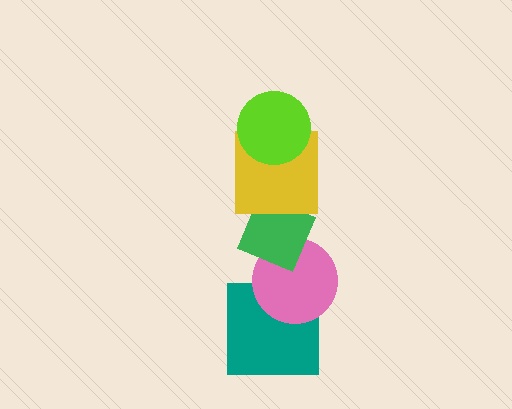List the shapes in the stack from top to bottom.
From top to bottom: the lime circle, the yellow square, the green diamond, the pink circle, the teal square.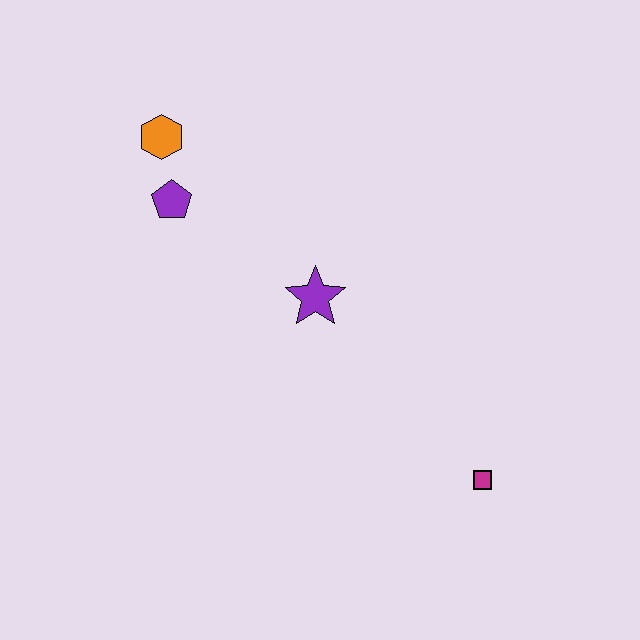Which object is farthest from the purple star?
The magenta square is farthest from the purple star.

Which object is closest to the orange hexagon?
The purple pentagon is closest to the orange hexagon.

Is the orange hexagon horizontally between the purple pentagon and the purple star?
No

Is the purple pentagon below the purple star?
No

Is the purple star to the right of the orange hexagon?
Yes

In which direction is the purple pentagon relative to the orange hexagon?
The purple pentagon is below the orange hexagon.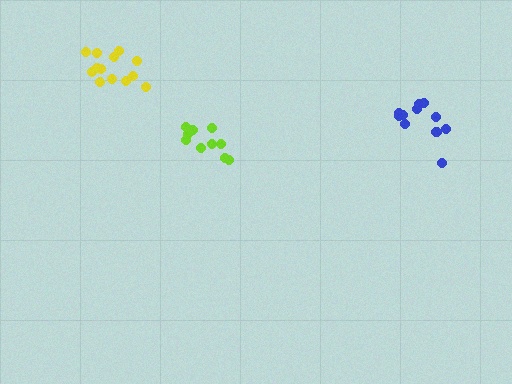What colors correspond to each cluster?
The clusters are colored: lime, yellow, blue.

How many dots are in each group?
Group 1: 10 dots, Group 2: 13 dots, Group 3: 11 dots (34 total).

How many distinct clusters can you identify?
There are 3 distinct clusters.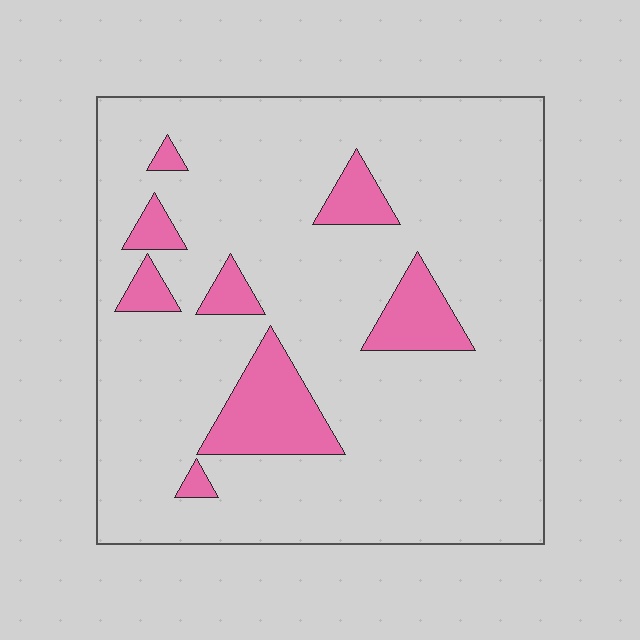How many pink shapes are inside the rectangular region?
8.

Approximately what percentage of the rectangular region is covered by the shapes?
Approximately 15%.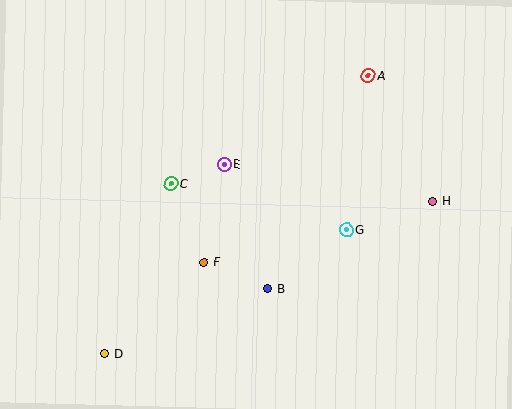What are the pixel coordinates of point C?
Point C is at (171, 183).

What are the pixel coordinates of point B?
Point B is at (268, 288).